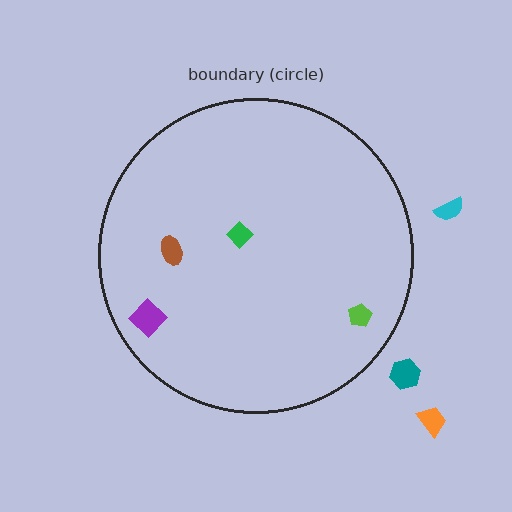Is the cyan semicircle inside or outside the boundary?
Outside.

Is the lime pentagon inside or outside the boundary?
Inside.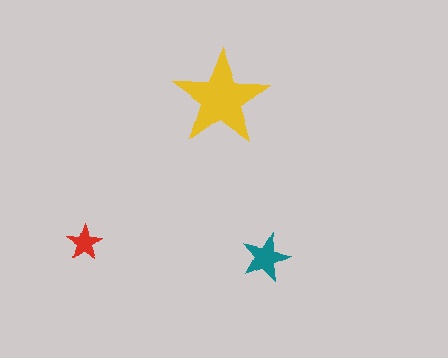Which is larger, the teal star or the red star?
The teal one.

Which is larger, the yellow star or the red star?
The yellow one.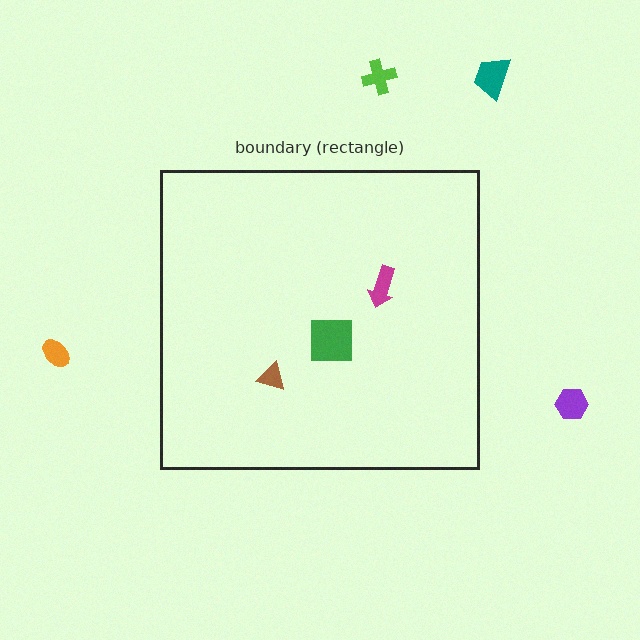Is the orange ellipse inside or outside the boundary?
Outside.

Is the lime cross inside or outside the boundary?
Outside.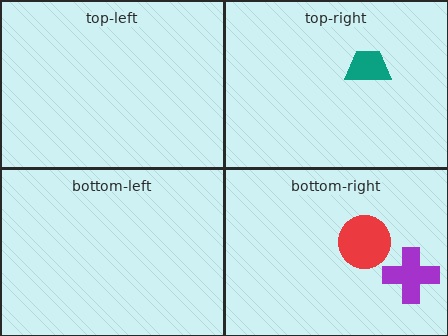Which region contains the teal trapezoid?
The top-right region.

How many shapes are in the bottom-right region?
2.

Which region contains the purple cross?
The bottom-right region.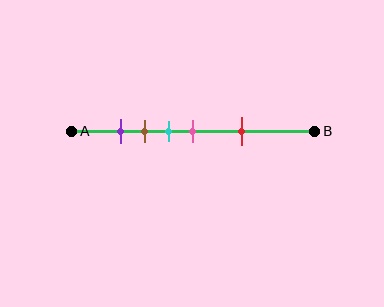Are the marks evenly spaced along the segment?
No, the marks are not evenly spaced.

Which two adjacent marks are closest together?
The purple and brown marks are the closest adjacent pair.